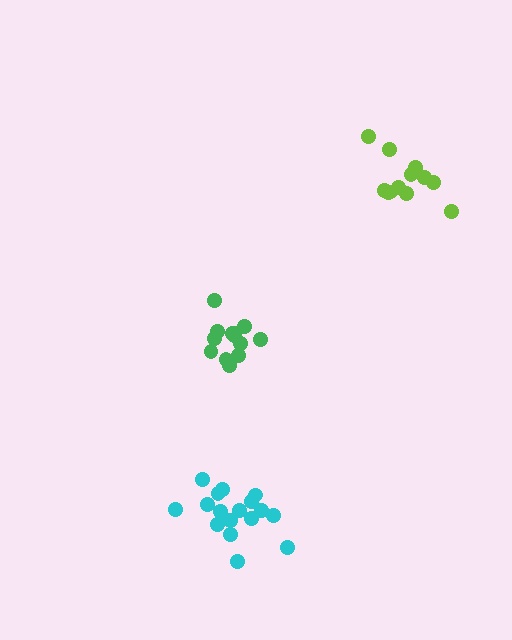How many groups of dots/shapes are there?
There are 3 groups.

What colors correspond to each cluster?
The clusters are colored: cyan, lime, green.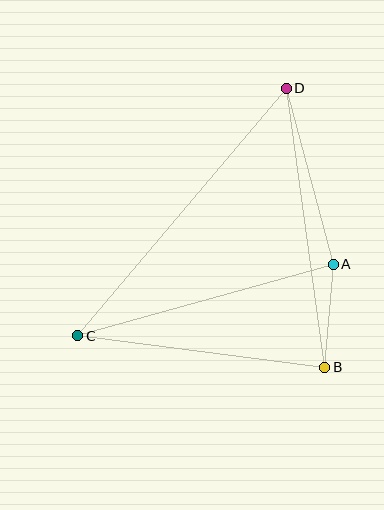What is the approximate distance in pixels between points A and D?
The distance between A and D is approximately 182 pixels.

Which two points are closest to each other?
Points A and B are closest to each other.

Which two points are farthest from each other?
Points C and D are farthest from each other.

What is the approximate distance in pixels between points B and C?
The distance between B and C is approximately 249 pixels.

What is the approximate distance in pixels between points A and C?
The distance between A and C is approximately 265 pixels.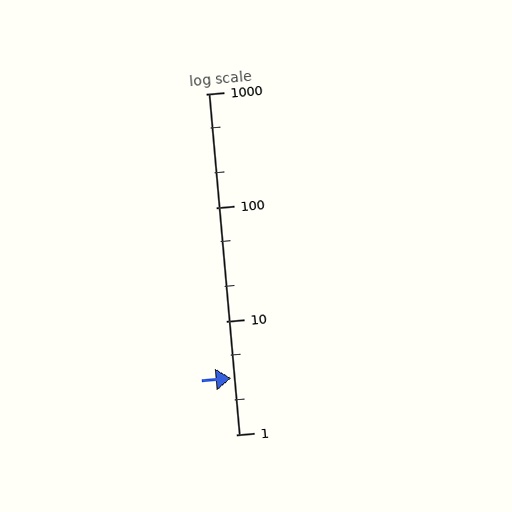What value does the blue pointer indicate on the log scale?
The pointer indicates approximately 3.1.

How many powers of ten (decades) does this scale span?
The scale spans 3 decades, from 1 to 1000.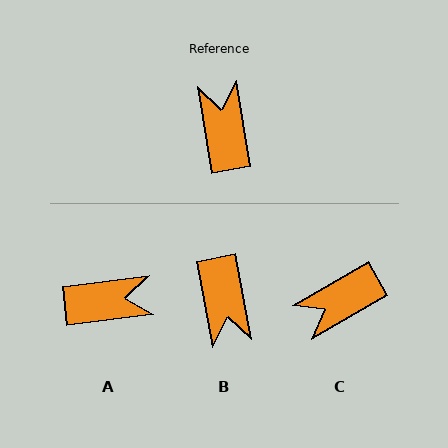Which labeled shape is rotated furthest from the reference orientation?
B, about 179 degrees away.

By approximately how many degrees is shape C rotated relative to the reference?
Approximately 110 degrees counter-clockwise.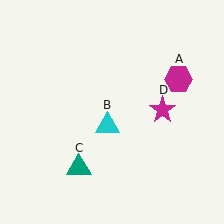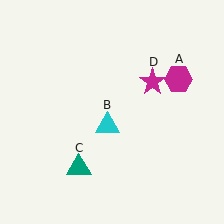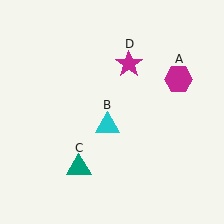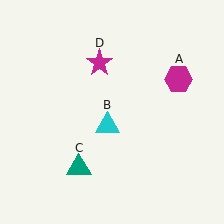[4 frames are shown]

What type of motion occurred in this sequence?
The magenta star (object D) rotated counterclockwise around the center of the scene.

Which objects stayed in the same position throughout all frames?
Magenta hexagon (object A) and cyan triangle (object B) and teal triangle (object C) remained stationary.